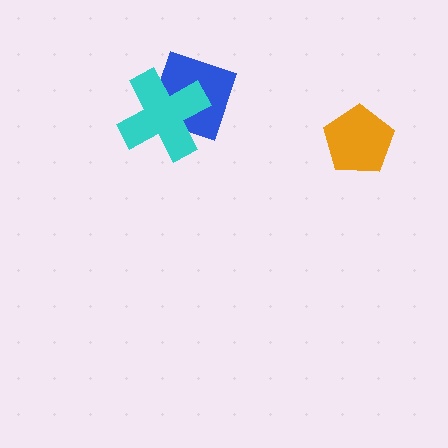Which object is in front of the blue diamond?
The cyan cross is in front of the blue diamond.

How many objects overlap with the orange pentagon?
0 objects overlap with the orange pentagon.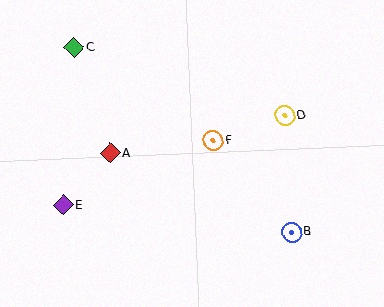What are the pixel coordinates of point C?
Point C is at (74, 48).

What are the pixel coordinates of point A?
Point A is at (110, 153).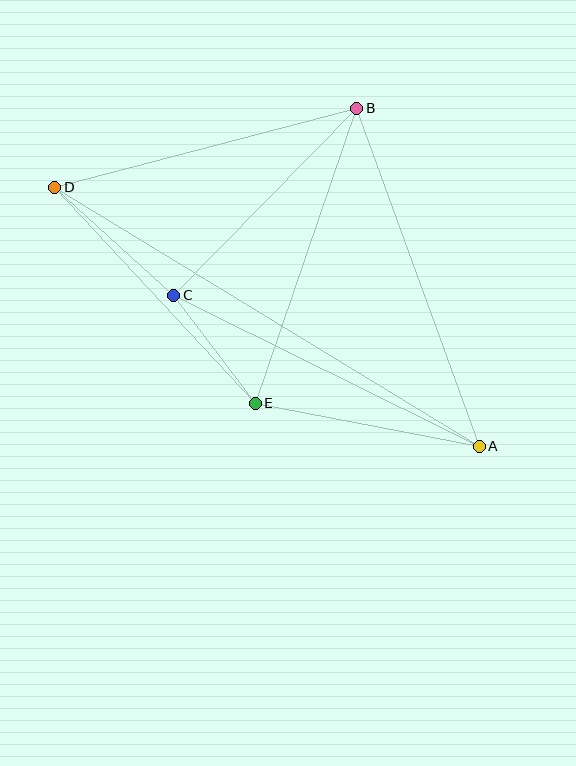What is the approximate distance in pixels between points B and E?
The distance between B and E is approximately 312 pixels.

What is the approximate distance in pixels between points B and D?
The distance between B and D is approximately 312 pixels.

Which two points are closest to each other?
Points C and E are closest to each other.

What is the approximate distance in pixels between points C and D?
The distance between C and D is approximately 160 pixels.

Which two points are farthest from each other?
Points A and D are farthest from each other.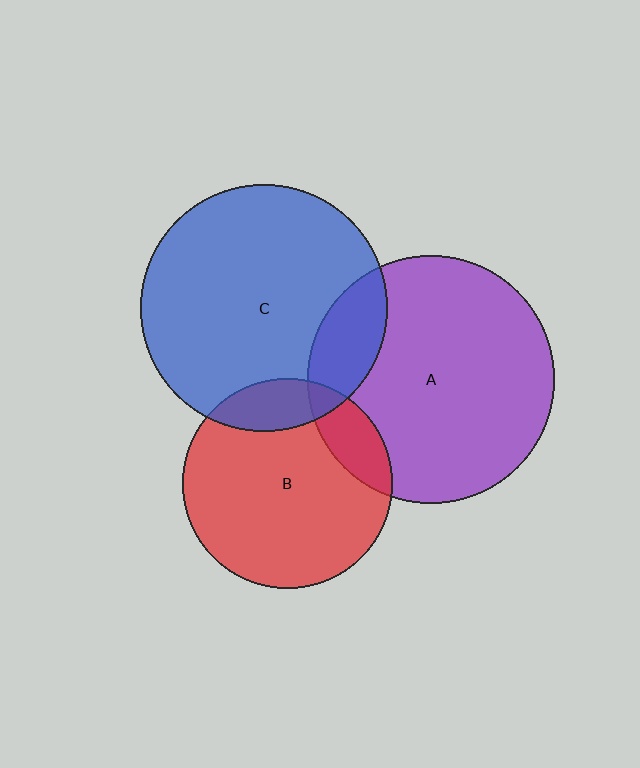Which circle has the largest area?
Circle A (purple).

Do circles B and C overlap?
Yes.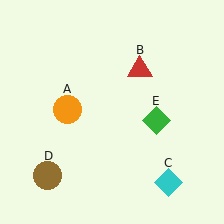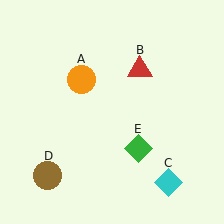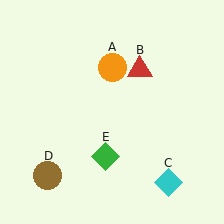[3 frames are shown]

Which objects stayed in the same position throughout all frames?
Red triangle (object B) and cyan diamond (object C) and brown circle (object D) remained stationary.